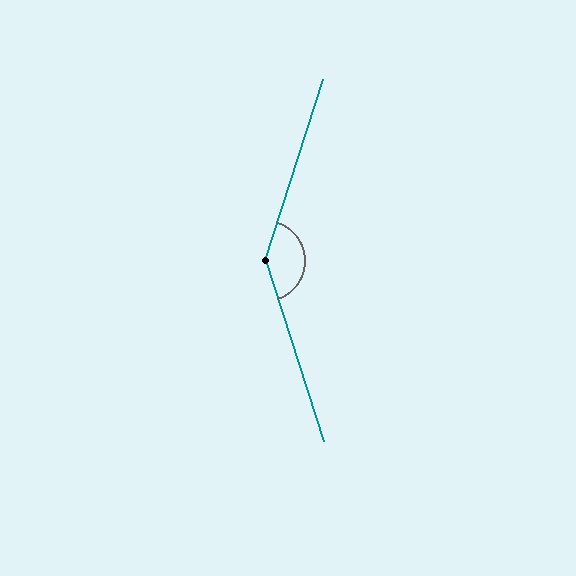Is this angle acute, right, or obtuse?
It is obtuse.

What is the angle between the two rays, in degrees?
Approximately 145 degrees.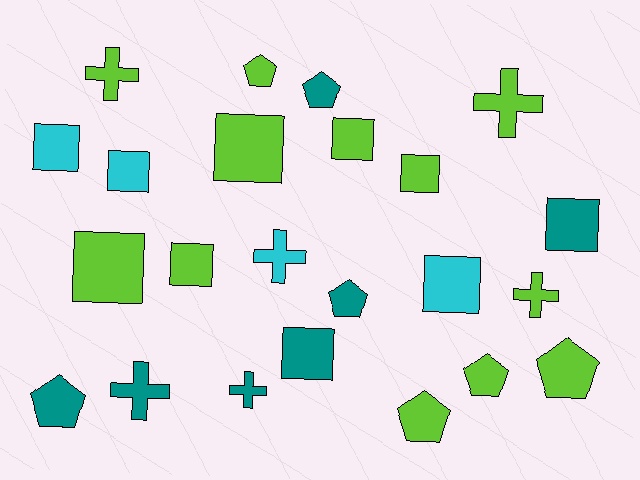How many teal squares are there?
There are 2 teal squares.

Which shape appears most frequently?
Square, with 10 objects.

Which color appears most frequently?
Lime, with 12 objects.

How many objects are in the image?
There are 23 objects.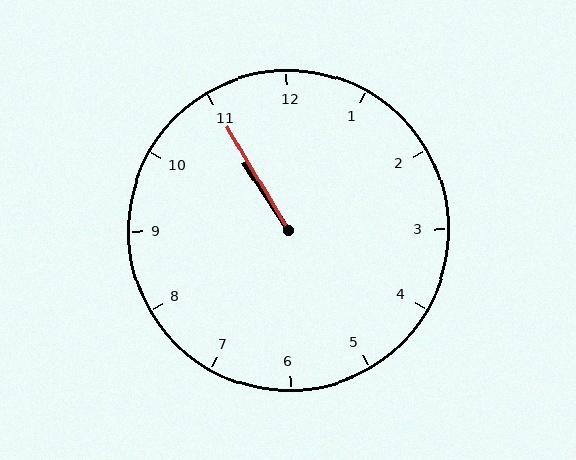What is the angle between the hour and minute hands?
Approximately 2 degrees.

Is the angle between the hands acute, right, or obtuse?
It is acute.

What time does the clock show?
10:55.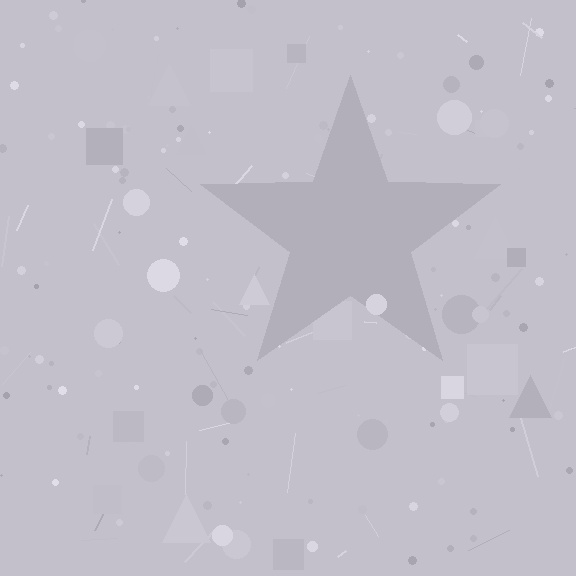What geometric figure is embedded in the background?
A star is embedded in the background.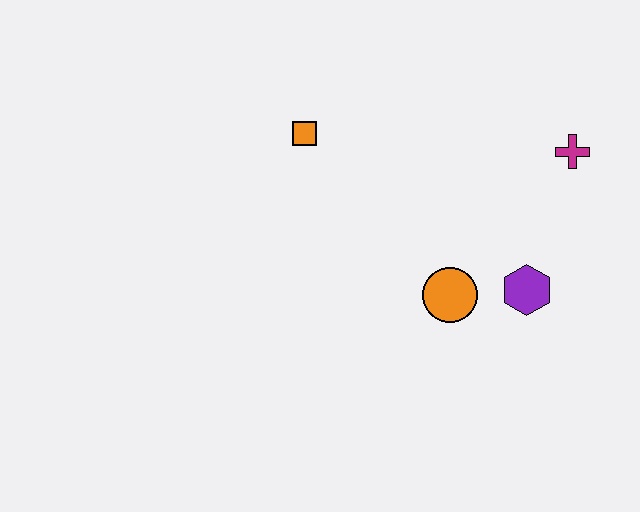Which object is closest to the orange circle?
The purple hexagon is closest to the orange circle.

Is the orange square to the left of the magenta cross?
Yes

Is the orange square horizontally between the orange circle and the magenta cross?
No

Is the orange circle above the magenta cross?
No